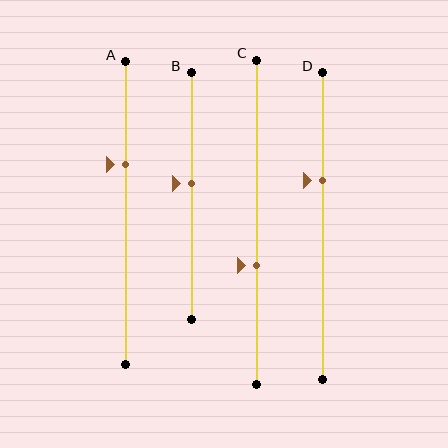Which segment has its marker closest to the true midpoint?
Segment B has its marker closest to the true midpoint.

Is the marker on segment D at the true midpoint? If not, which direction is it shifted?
No, the marker on segment D is shifted upward by about 15% of the segment length.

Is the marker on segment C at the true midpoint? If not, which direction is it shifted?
No, the marker on segment C is shifted downward by about 13% of the segment length.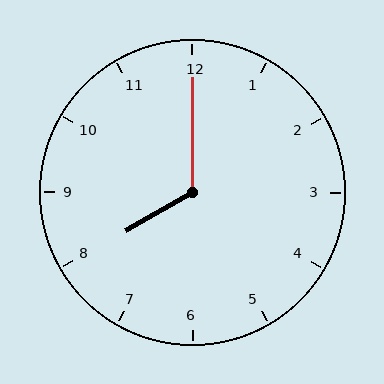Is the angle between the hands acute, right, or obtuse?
It is obtuse.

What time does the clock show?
8:00.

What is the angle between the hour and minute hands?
Approximately 120 degrees.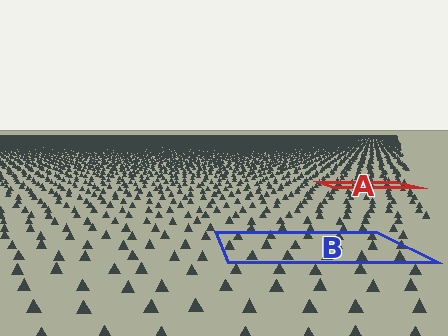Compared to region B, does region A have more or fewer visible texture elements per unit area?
Region A has more texture elements per unit area — they are packed more densely because it is farther away.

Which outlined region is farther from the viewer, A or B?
Region A is farther from the viewer — the texture elements inside it appear smaller and more densely packed.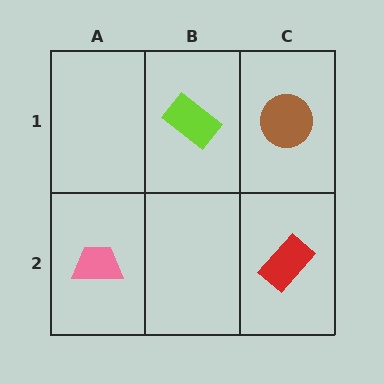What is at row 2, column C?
A red rectangle.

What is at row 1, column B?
A lime rectangle.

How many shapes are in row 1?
2 shapes.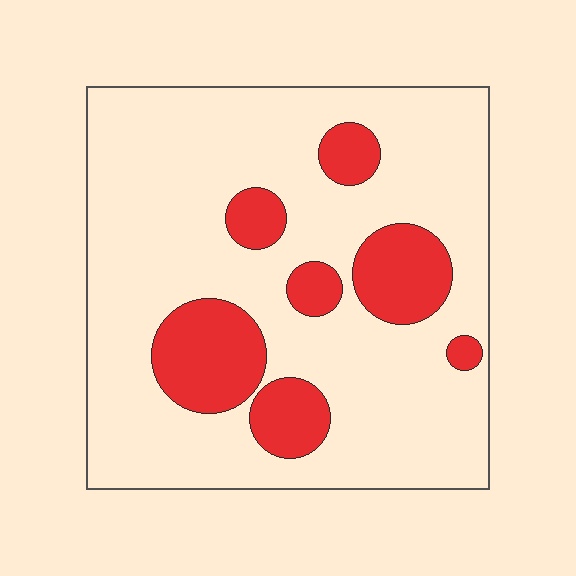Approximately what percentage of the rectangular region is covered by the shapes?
Approximately 20%.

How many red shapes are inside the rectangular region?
7.